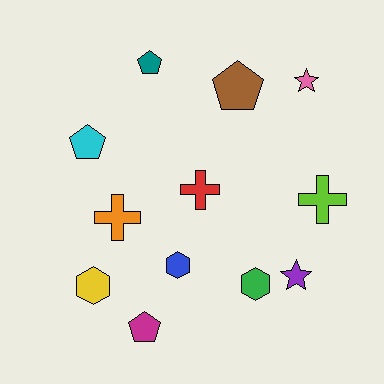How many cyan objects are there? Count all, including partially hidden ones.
There is 1 cyan object.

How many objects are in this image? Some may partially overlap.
There are 12 objects.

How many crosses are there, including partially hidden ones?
There are 3 crosses.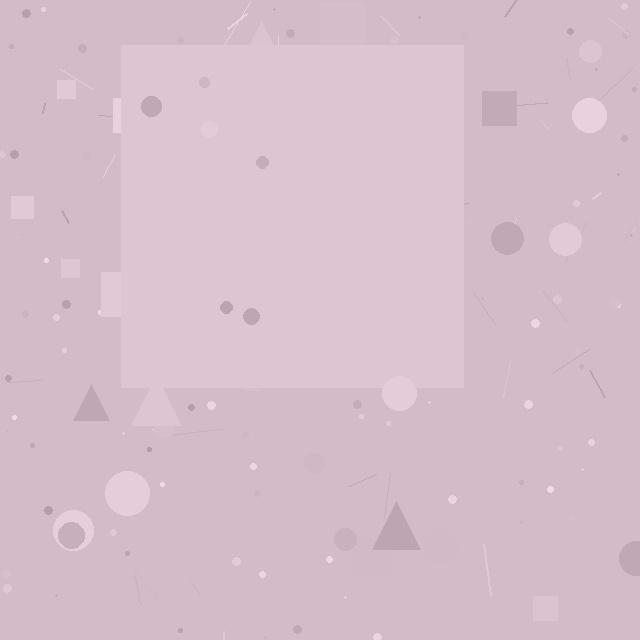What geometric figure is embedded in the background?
A square is embedded in the background.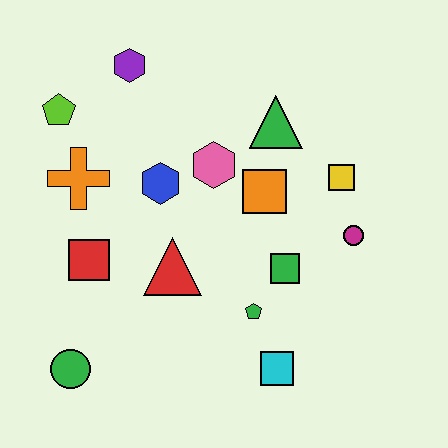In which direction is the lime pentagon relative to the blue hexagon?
The lime pentagon is to the left of the blue hexagon.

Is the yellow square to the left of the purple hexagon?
No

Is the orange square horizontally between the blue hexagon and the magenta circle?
Yes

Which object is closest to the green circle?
The red square is closest to the green circle.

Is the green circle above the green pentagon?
No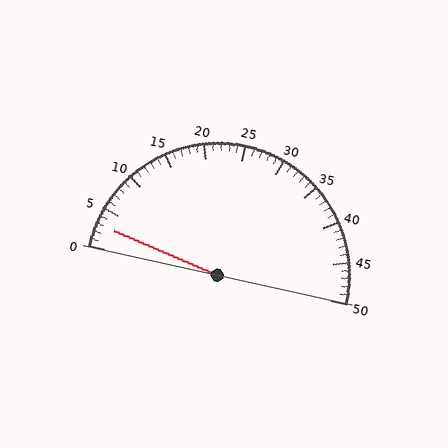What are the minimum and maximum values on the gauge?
The gauge ranges from 0 to 50.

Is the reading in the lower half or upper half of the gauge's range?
The reading is in the lower half of the range (0 to 50).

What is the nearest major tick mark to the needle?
The nearest major tick mark is 5.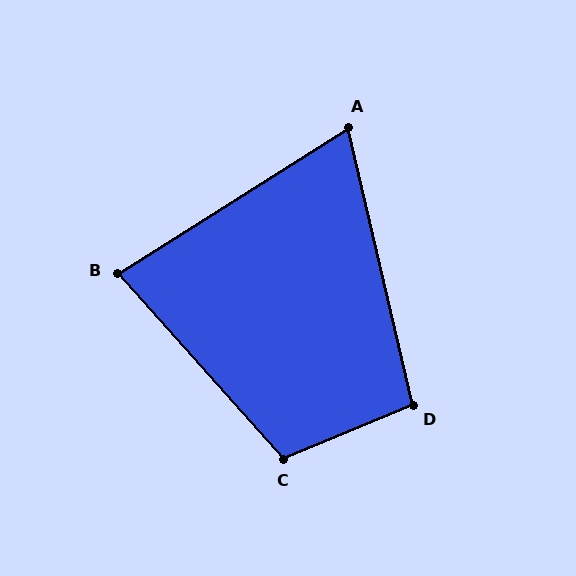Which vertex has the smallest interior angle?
A, at approximately 71 degrees.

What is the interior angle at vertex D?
Approximately 100 degrees (obtuse).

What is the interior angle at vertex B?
Approximately 80 degrees (acute).